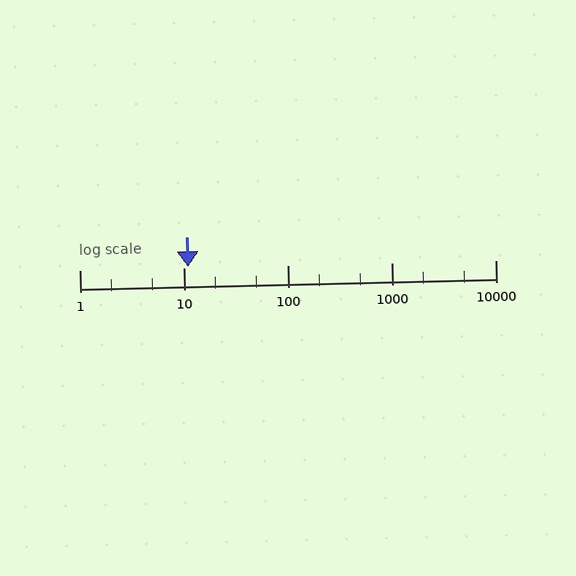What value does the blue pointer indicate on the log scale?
The pointer indicates approximately 11.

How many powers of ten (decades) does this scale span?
The scale spans 4 decades, from 1 to 10000.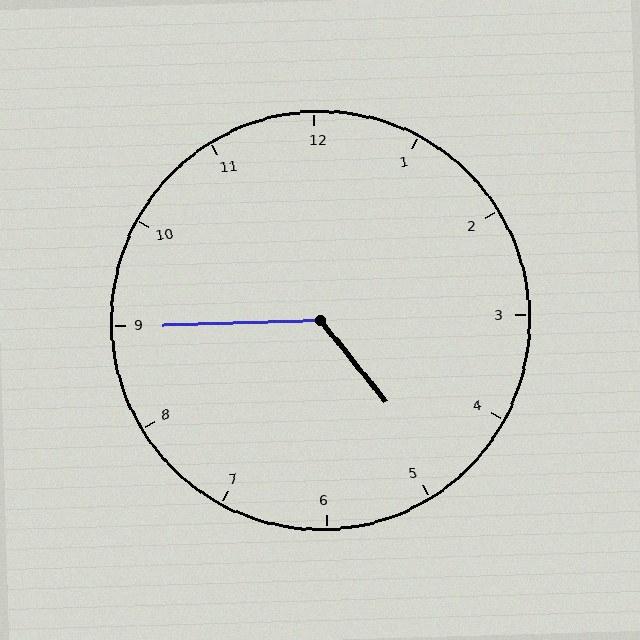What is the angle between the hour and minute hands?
Approximately 128 degrees.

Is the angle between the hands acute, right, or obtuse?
It is obtuse.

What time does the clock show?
4:45.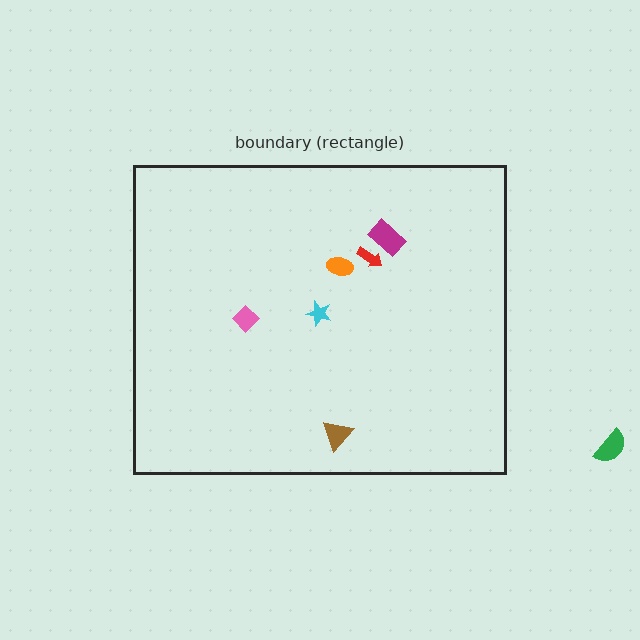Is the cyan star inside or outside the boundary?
Inside.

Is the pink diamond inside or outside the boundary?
Inside.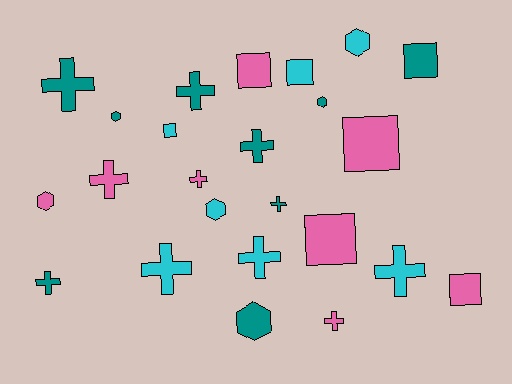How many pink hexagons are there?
There is 1 pink hexagon.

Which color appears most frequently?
Teal, with 9 objects.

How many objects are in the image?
There are 24 objects.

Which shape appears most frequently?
Cross, with 11 objects.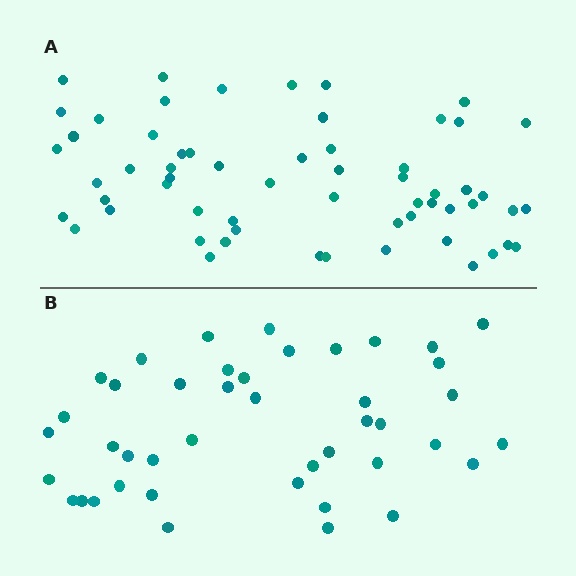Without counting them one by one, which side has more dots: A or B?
Region A (the top region) has more dots.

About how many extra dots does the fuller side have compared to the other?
Region A has approximately 15 more dots than region B.